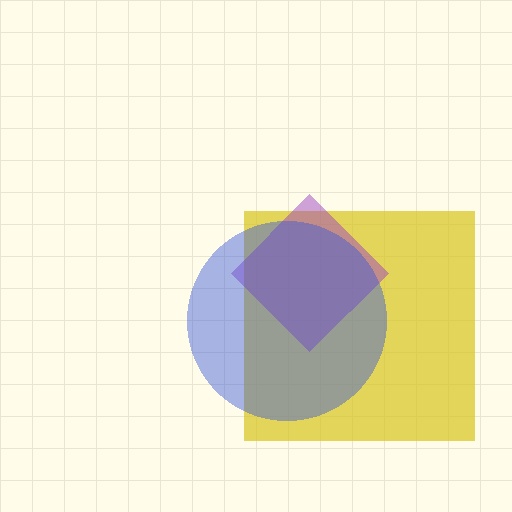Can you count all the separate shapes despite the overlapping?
Yes, there are 3 separate shapes.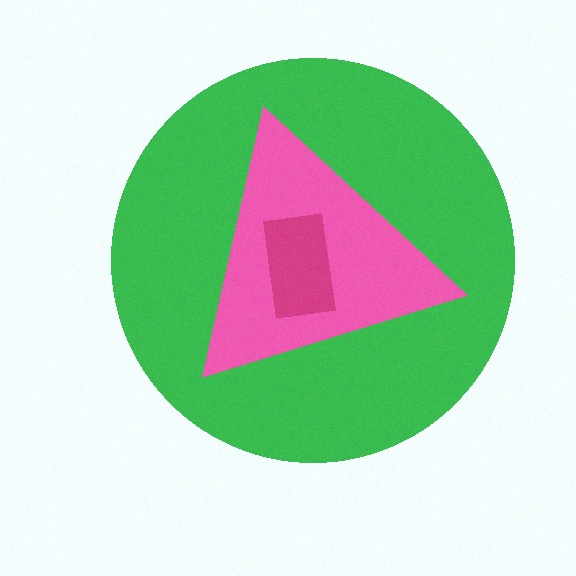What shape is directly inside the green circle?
The pink triangle.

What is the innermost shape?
The magenta rectangle.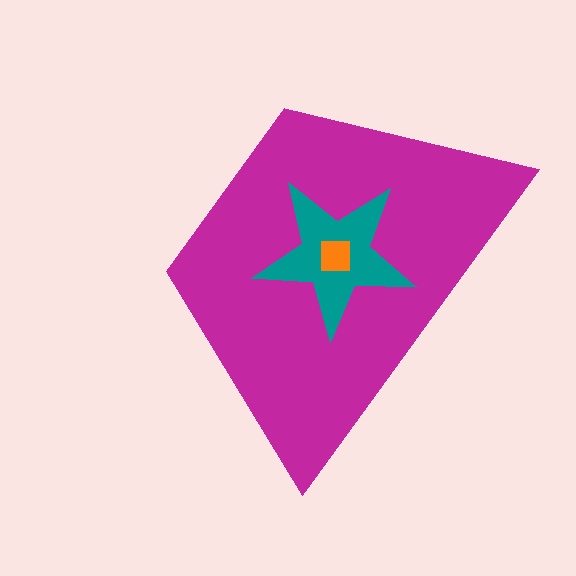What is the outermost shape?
The magenta trapezoid.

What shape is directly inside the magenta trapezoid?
The teal star.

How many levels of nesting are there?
3.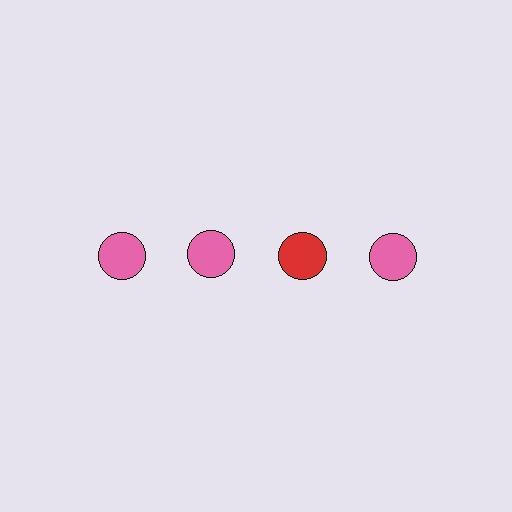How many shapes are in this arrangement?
There are 4 shapes arranged in a grid pattern.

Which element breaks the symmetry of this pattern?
The red circle in the top row, center column breaks the symmetry. All other shapes are pink circles.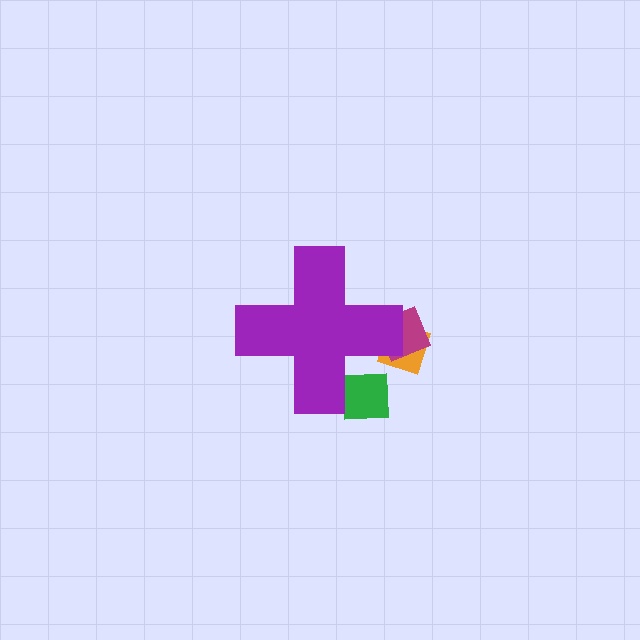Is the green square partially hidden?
Yes, the green square is partially hidden behind the purple cross.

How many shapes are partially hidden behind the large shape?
3 shapes are partially hidden.